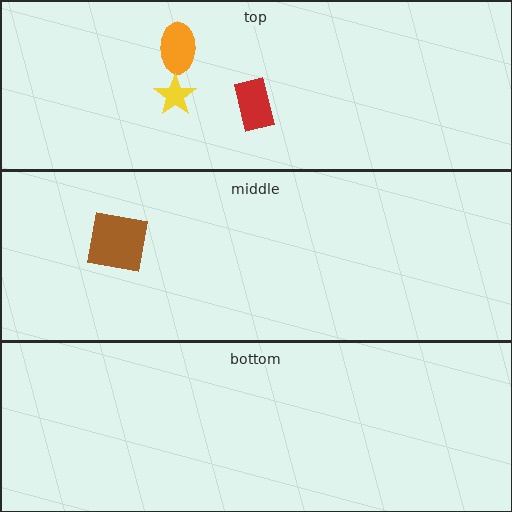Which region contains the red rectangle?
The top region.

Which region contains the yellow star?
The top region.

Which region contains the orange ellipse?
The top region.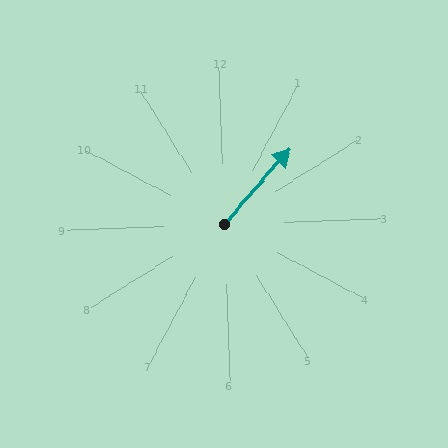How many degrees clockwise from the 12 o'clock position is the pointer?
Approximately 43 degrees.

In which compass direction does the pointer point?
Northeast.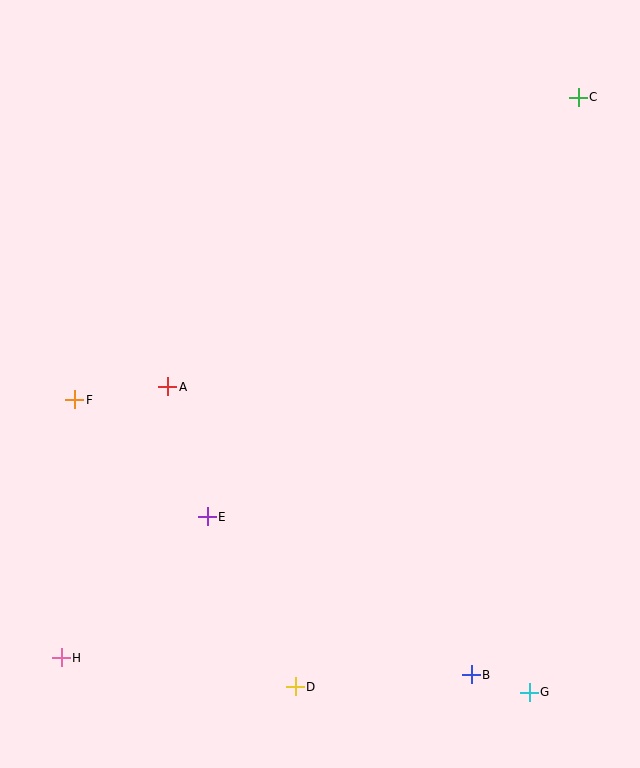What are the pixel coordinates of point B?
Point B is at (471, 675).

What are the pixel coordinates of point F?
Point F is at (75, 400).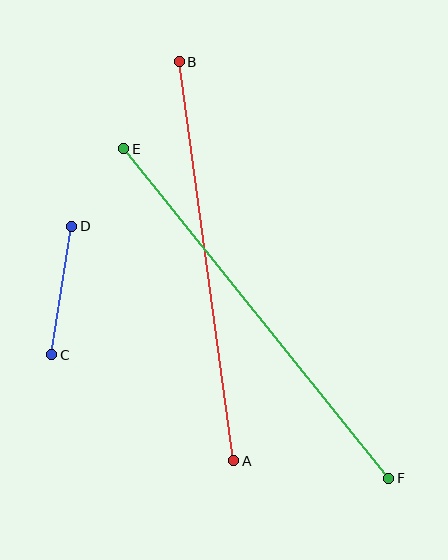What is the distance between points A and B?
The distance is approximately 403 pixels.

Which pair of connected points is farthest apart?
Points E and F are farthest apart.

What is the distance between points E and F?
The distance is approximately 423 pixels.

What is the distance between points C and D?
The distance is approximately 130 pixels.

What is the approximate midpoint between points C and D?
The midpoint is at approximately (62, 291) pixels.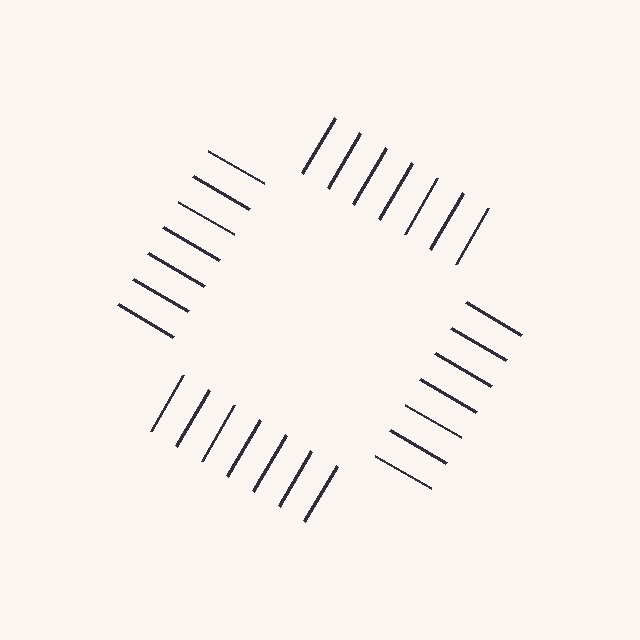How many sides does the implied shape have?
4 sides — the line-ends trace a square.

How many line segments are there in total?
28 — 7 along each of the 4 edges.